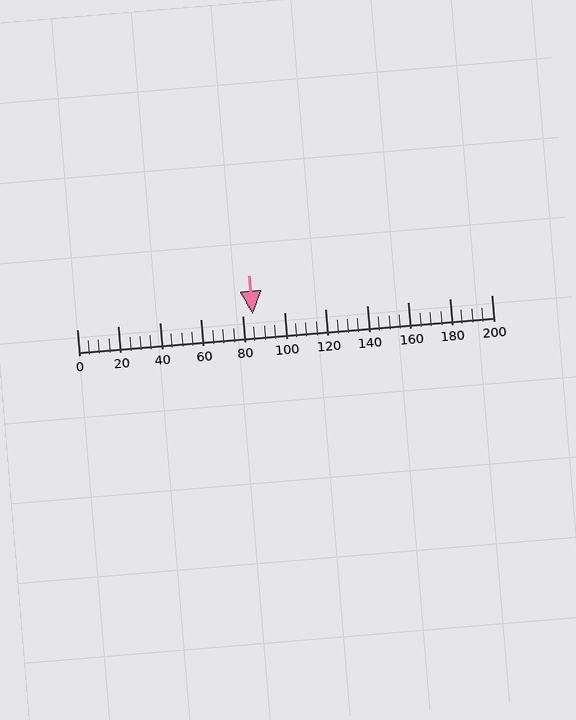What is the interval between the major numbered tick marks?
The major tick marks are spaced 20 units apart.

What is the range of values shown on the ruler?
The ruler shows values from 0 to 200.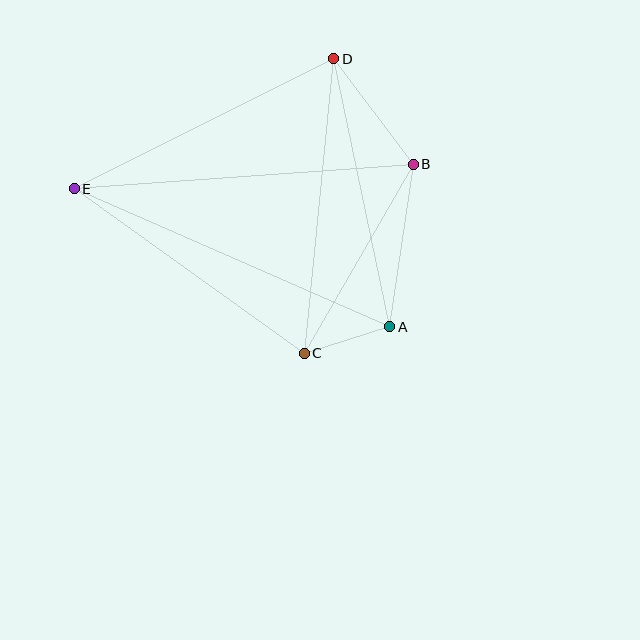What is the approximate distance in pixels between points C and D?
The distance between C and D is approximately 296 pixels.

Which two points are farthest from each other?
Points A and E are farthest from each other.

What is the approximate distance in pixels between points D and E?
The distance between D and E is approximately 291 pixels.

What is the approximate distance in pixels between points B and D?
The distance between B and D is approximately 132 pixels.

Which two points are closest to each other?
Points A and C are closest to each other.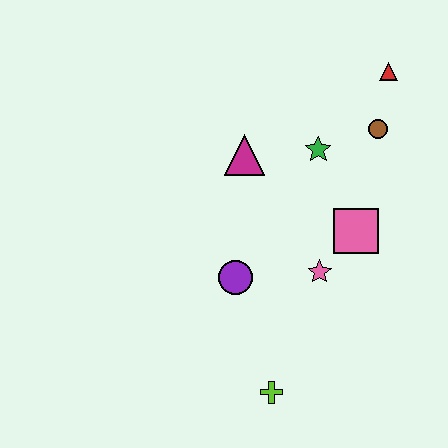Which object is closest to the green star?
The brown circle is closest to the green star.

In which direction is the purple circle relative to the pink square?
The purple circle is to the left of the pink square.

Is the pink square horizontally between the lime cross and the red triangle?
Yes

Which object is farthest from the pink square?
The lime cross is farthest from the pink square.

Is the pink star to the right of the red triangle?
No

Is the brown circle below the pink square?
No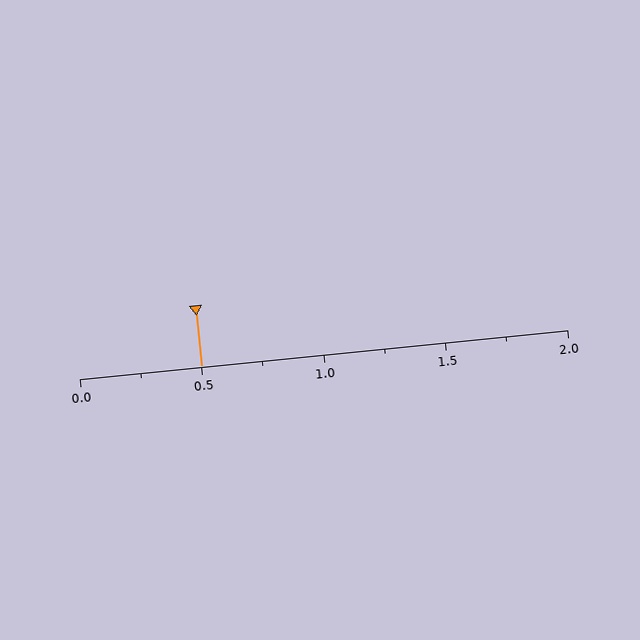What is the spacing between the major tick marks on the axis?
The major ticks are spaced 0.5 apart.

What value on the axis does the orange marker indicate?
The marker indicates approximately 0.5.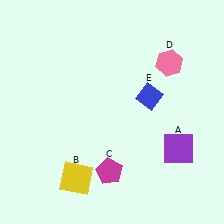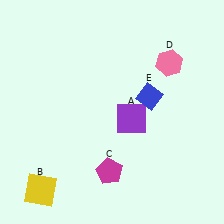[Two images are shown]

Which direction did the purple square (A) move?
The purple square (A) moved left.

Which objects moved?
The objects that moved are: the purple square (A), the yellow square (B).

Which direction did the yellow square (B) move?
The yellow square (B) moved left.